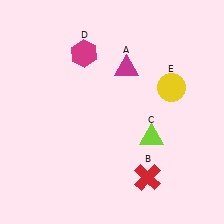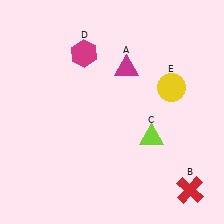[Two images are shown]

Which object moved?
The red cross (B) moved right.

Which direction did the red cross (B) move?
The red cross (B) moved right.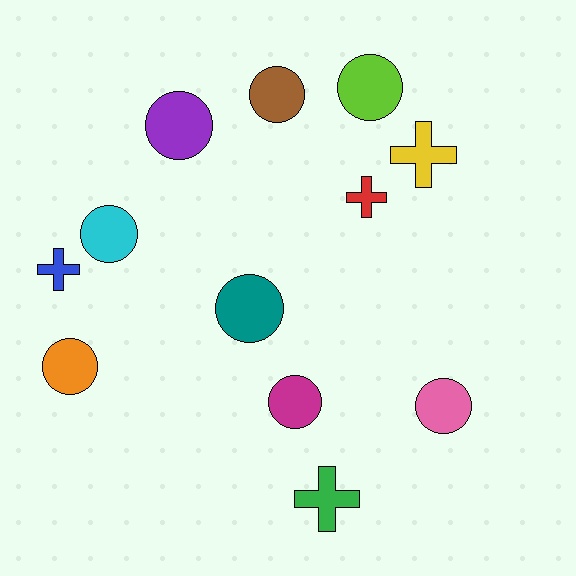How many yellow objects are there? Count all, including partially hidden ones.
There is 1 yellow object.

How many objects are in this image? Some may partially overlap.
There are 12 objects.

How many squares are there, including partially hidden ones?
There are no squares.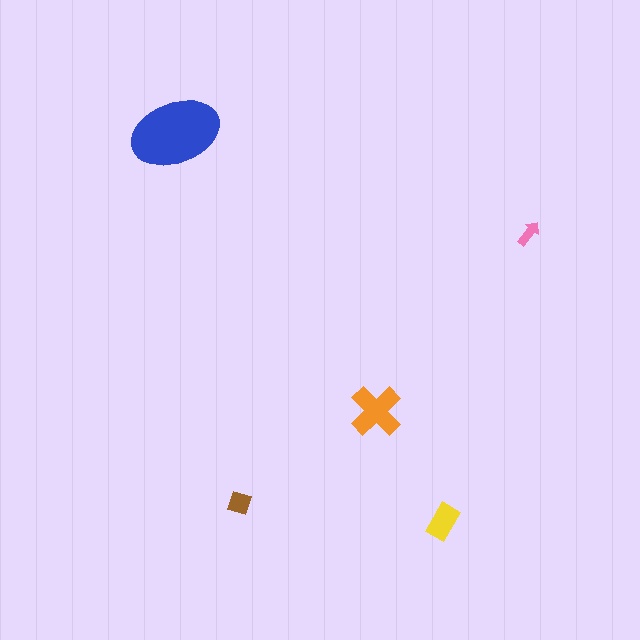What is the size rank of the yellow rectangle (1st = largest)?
3rd.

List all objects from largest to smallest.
The blue ellipse, the orange cross, the yellow rectangle, the brown diamond, the pink arrow.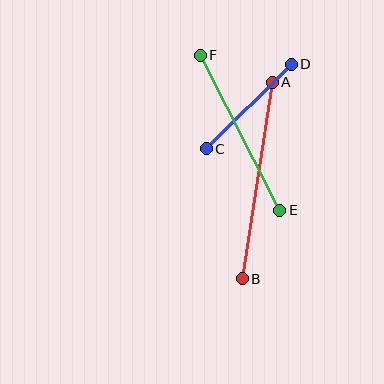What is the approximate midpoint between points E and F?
The midpoint is at approximately (240, 133) pixels.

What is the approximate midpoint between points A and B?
The midpoint is at approximately (257, 181) pixels.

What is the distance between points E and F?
The distance is approximately 174 pixels.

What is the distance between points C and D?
The distance is approximately 120 pixels.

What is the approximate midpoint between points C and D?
The midpoint is at approximately (249, 106) pixels.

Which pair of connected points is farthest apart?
Points A and B are farthest apart.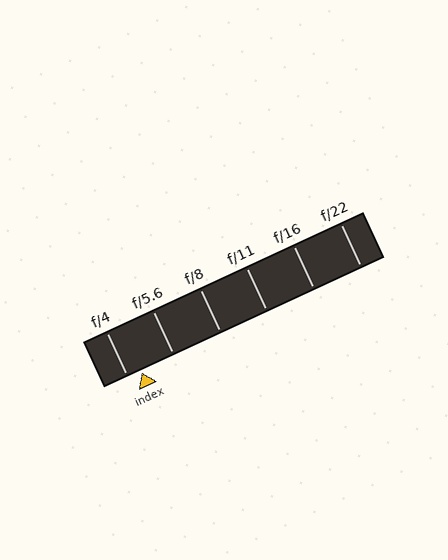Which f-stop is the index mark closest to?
The index mark is closest to f/4.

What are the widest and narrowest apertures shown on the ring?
The widest aperture shown is f/4 and the narrowest is f/22.